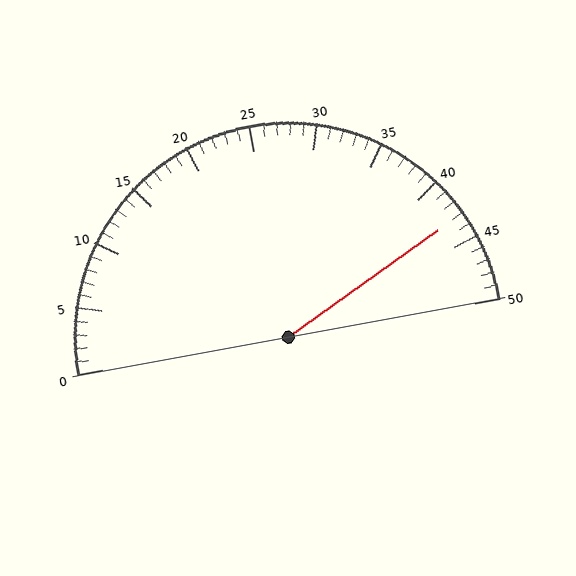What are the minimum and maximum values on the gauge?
The gauge ranges from 0 to 50.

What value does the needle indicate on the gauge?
The needle indicates approximately 43.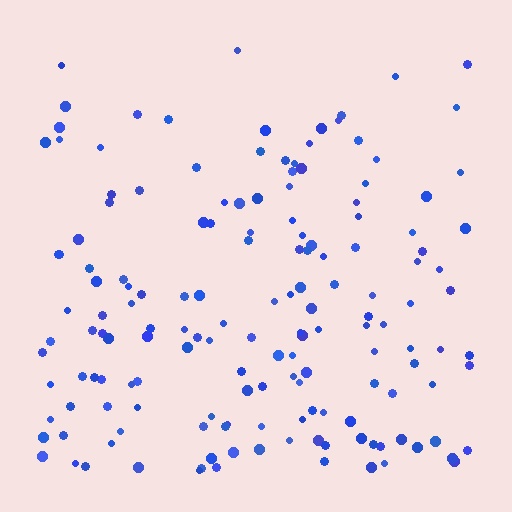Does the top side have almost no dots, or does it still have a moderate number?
Still a moderate number, just noticeably fewer than the bottom.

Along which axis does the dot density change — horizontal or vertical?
Vertical.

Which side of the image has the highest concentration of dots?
The bottom.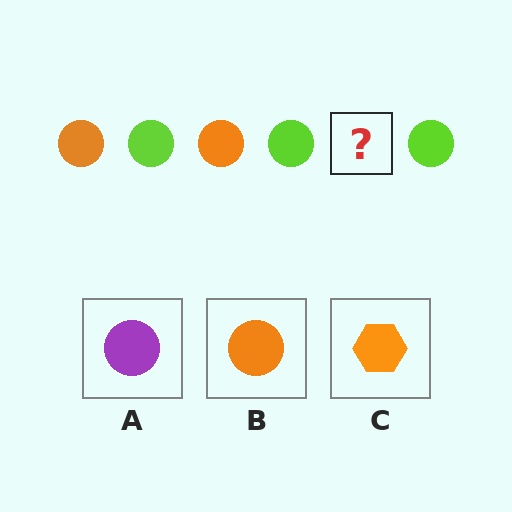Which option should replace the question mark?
Option B.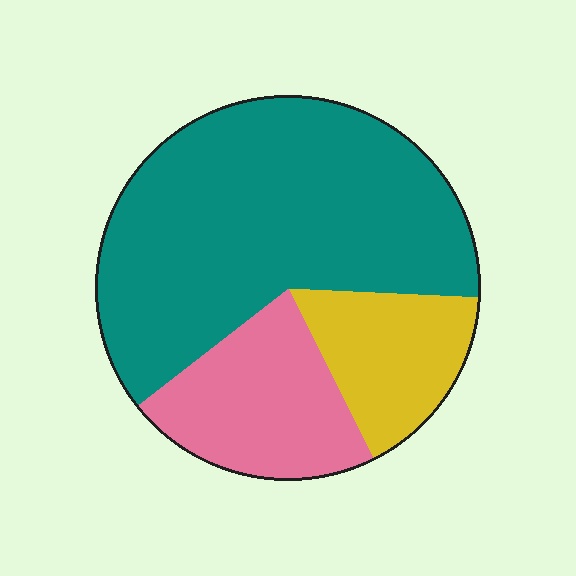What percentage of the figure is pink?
Pink covers about 20% of the figure.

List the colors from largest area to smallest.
From largest to smallest: teal, pink, yellow.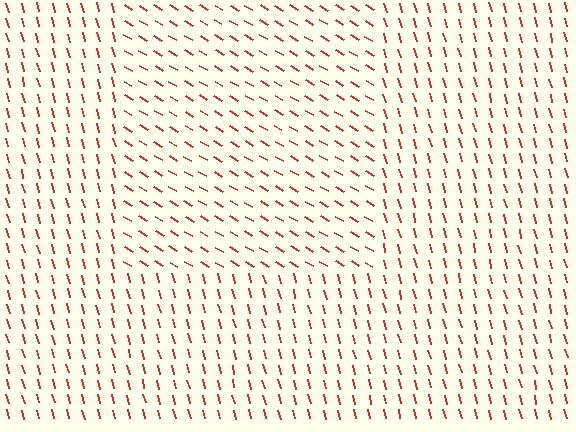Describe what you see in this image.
The image is filled with small red line segments. A rectangle region in the image has lines oriented differently from the surrounding lines, creating a visible texture boundary.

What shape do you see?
I see a rectangle.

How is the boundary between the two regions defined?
The boundary is defined purely by a change in line orientation (approximately 45 degrees difference). All lines are the same color and thickness.